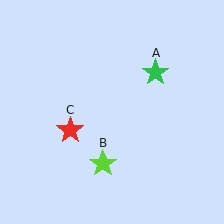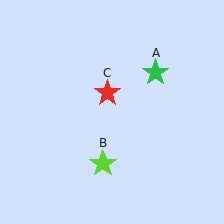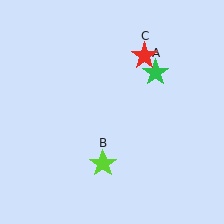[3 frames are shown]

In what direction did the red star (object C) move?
The red star (object C) moved up and to the right.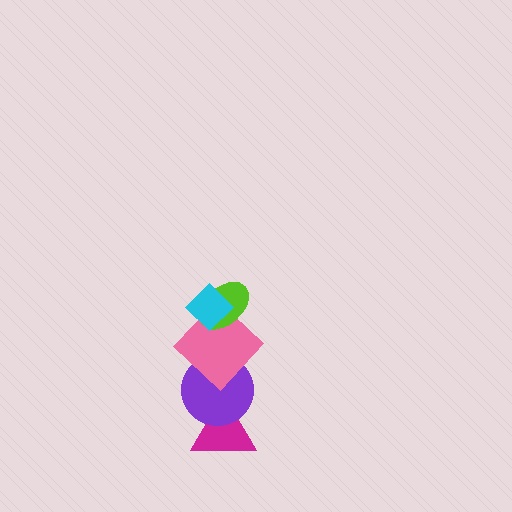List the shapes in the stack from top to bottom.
From top to bottom: the cyan diamond, the lime ellipse, the pink diamond, the purple circle, the magenta triangle.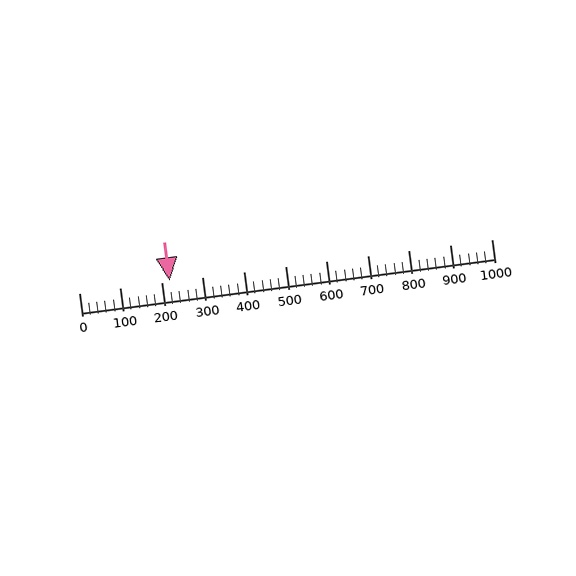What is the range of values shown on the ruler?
The ruler shows values from 0 to 1000.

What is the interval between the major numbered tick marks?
The major tick marks are spaced 100 units apart.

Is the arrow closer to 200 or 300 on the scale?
The arrow is closer to 200.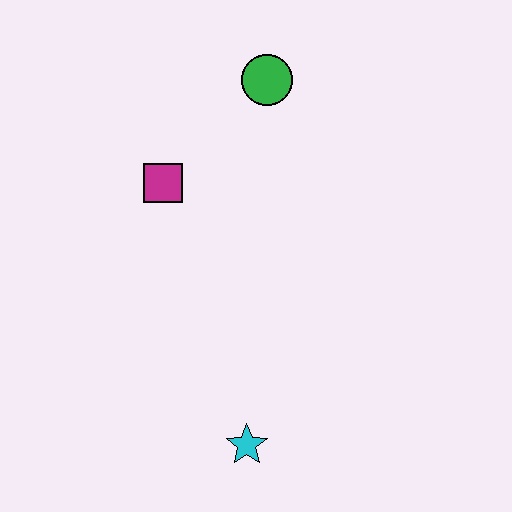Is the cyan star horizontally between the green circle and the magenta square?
Yes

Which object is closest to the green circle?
The magenta square is closest to the green circle.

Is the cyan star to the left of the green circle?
Yes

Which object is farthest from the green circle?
The cyan star is farthest from the green circle.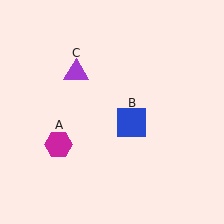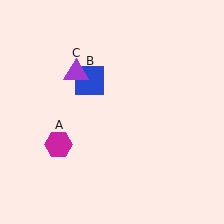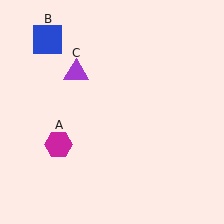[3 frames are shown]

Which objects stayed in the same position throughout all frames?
Magenta hexagon (object A) and purple triangle (object C) remained stationary.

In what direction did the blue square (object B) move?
The blue square (object B) moved up and to the left.